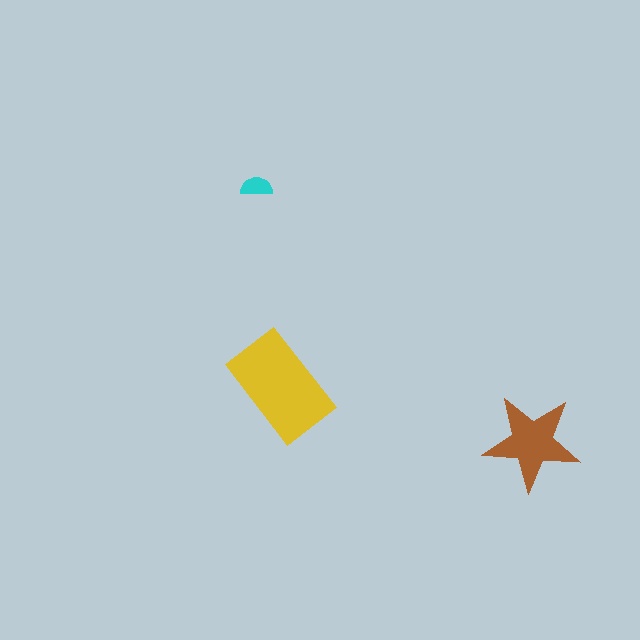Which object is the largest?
The yellow rectangle.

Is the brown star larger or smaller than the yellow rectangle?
Smaller.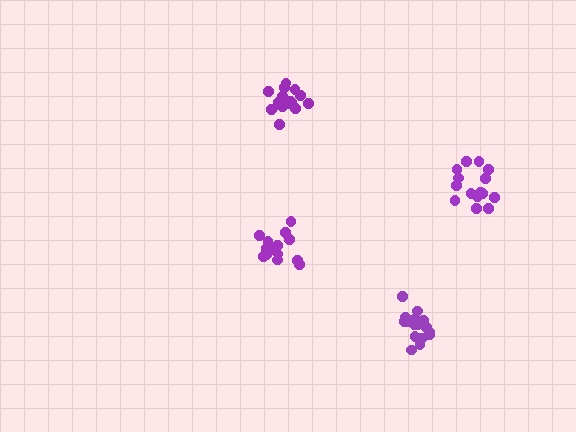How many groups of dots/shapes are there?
There are 4 groups.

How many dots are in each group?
Group 1: 15 dots, Group 2: 18 dots, Group 3: 16 dots, Group 4: 16 dots (65 total).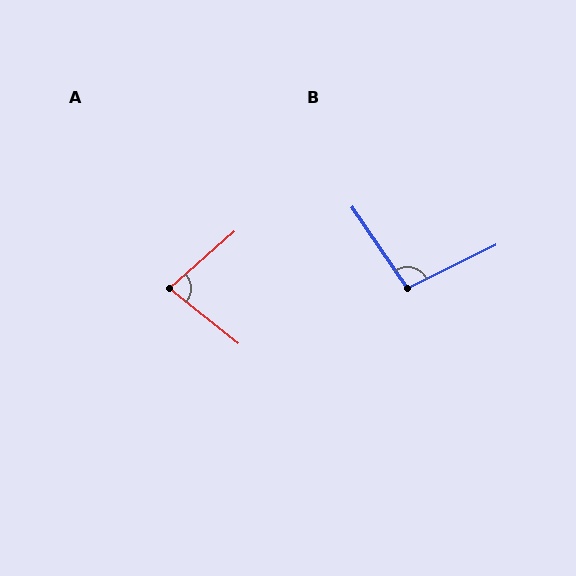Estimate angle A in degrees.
Approximately 80 degrees.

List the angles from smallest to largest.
A (80°), B (98°).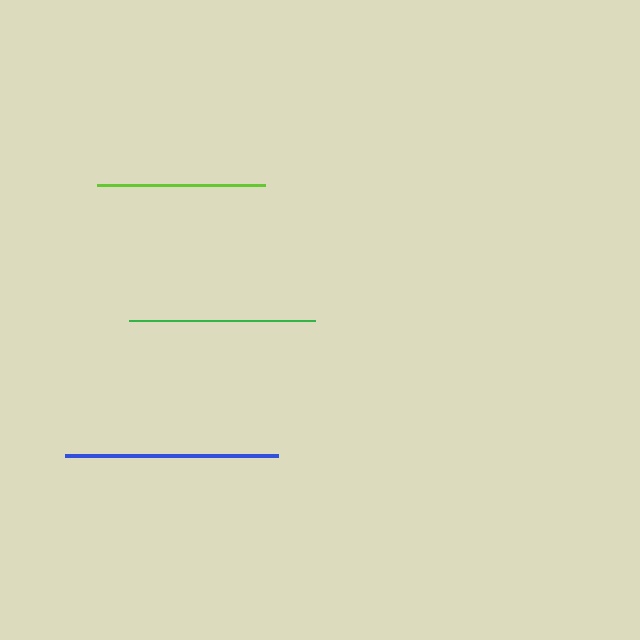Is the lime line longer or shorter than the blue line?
The blue line is longer than the lime line.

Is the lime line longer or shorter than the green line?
The green line is longer than the lime line.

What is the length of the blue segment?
The blue segment is approximately 214 pixels long.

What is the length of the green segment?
The green segment is approximately 186 pixels long.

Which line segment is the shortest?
The lime line is the shortest at approximately 168 pixels.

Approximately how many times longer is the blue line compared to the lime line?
The blue line is approximately 1.3 times the length of the lime line.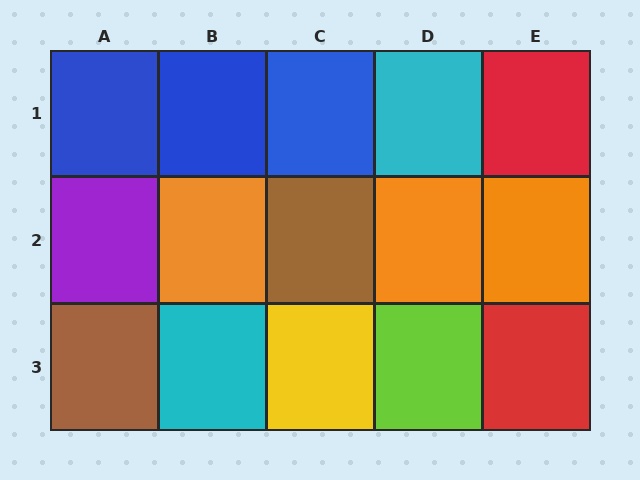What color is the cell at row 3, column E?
Red.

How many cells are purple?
1 cell is purple.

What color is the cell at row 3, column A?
Brown.